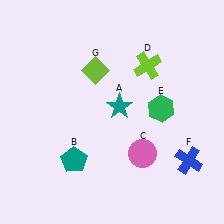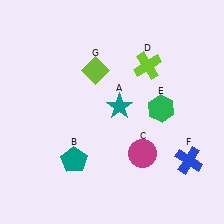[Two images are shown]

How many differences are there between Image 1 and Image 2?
There is 1 difference between the two images.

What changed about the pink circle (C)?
In Image 1, C is pink. In Image 2, it changed to magenta.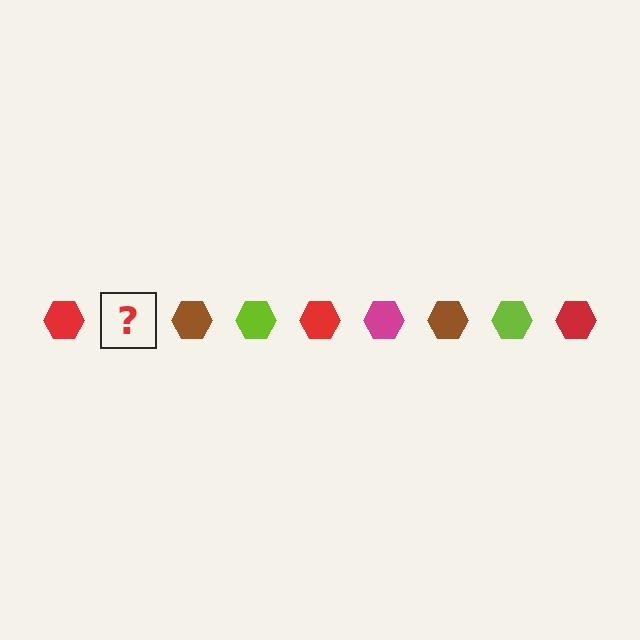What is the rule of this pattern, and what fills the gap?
The rule is that the pattern cycles through red, magenta, brown, lime hexagons. The gap should be filled with a magenta hexagon.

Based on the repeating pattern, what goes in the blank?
The blank should be a magenta hexagon.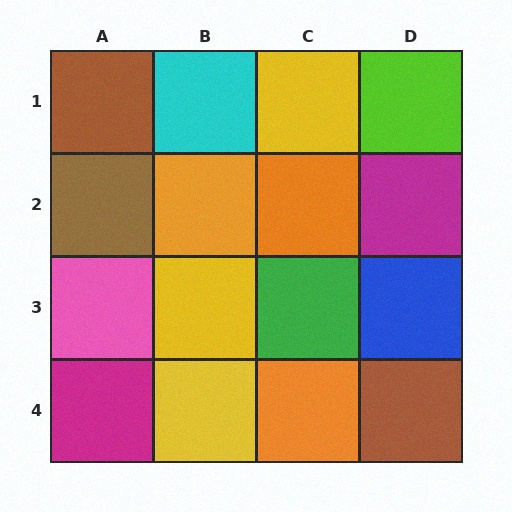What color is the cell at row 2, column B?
Orange.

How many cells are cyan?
1 cell is cyan.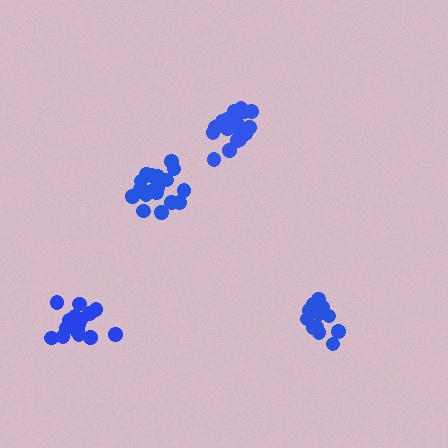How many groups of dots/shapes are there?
There are 4 groups.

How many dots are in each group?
Group 1: 14 dots, Group 2: 20 dots, Group 3: 15 dots, Group 4: 20 dots (69 total).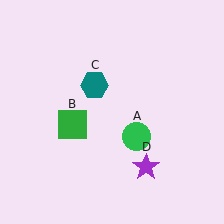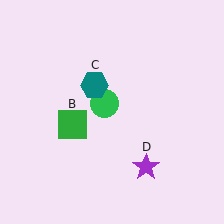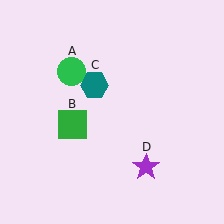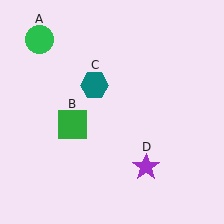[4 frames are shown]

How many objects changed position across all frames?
1 object changed position: green circle (object A).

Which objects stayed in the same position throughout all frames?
Green square (object B) and teal hexagon (object C) and purple star (object D) remained stationary.